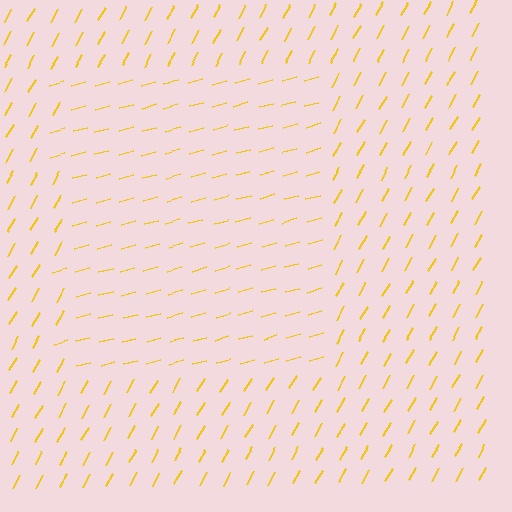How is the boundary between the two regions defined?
The boundary is defined purely by a change in line orientation (approximately 45 degrees difference). All lines are the same color and thickness.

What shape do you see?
I see a rectangle.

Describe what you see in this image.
The image is filled with small yellow line segments. A rectangle region in the image has lines oriented differently from the surrounding lines, creating a visible texture boundary.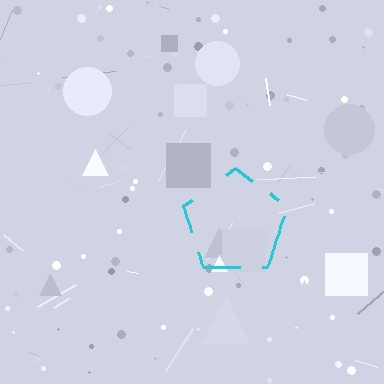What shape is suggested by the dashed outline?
The dashed outline suggests a pentagon.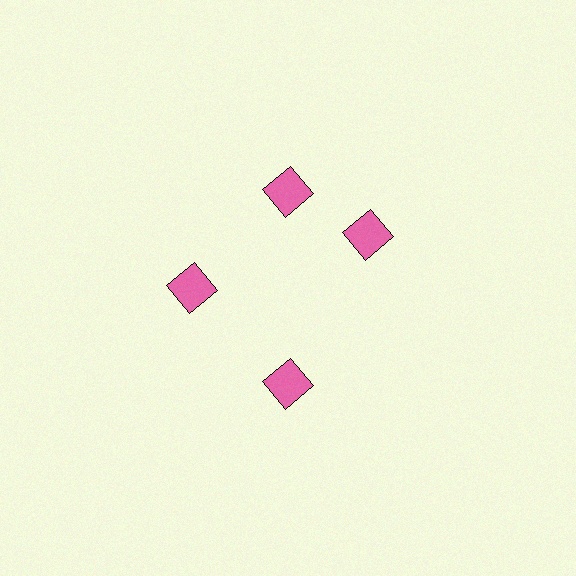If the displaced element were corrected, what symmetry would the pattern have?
It would have 4-fold rotational symmetry — the pattern would map onto itself every 90 degrees.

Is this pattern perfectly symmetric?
No. The 4 pink squares are arranged in a ring, but one element near the 3 o'clock position is rotated out of alignment along the ring, breaking the 4-fold rotational symmetry.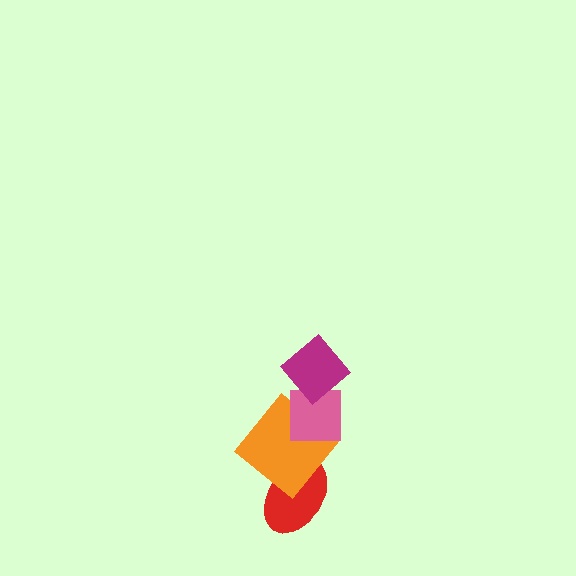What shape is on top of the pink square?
The magenta diamond is on top of the pink square.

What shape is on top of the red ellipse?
The orange diamond is on top of the red ellipse.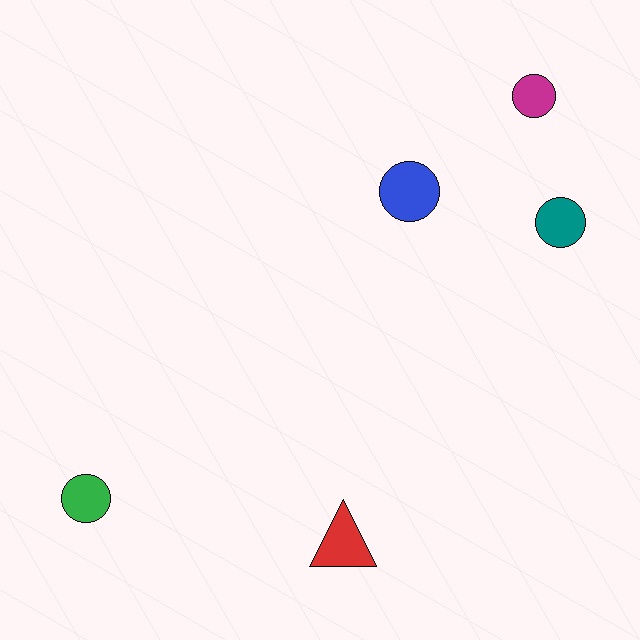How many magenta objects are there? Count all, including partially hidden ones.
There is 1 magenta object.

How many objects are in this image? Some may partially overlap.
There are 5 objects.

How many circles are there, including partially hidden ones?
There are 4 circles.